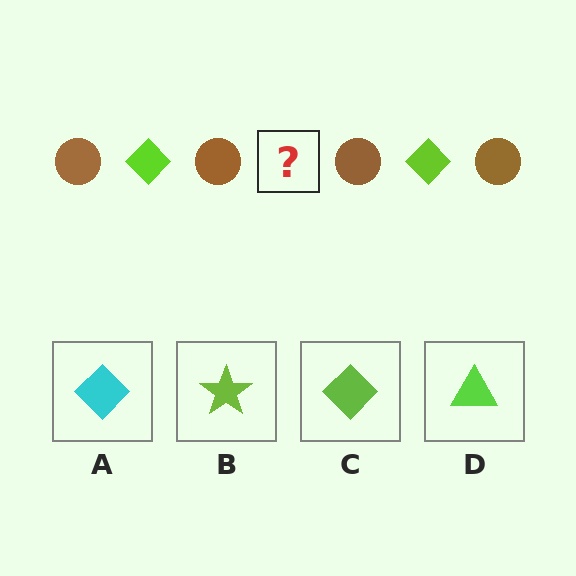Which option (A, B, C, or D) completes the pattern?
C.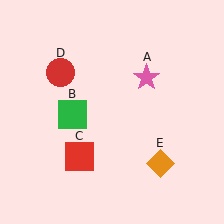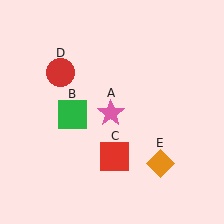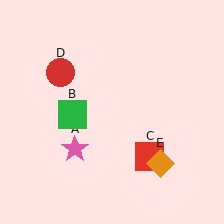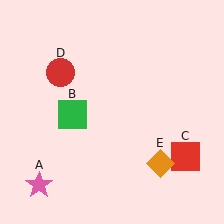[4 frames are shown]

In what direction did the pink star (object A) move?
The pink star (object A) moved down and to the left.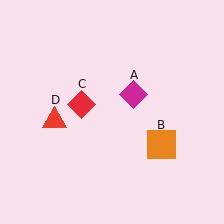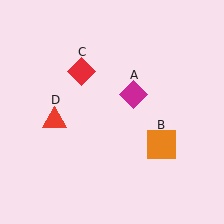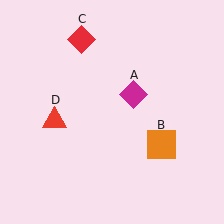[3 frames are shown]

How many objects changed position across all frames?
1 object changed position: red diamond (object C).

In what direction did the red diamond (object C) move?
The red diamond (object C) moved up.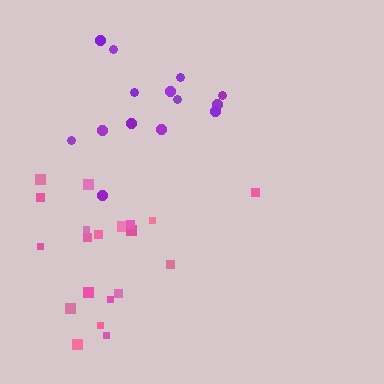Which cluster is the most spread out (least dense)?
Purple.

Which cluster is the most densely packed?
Pink.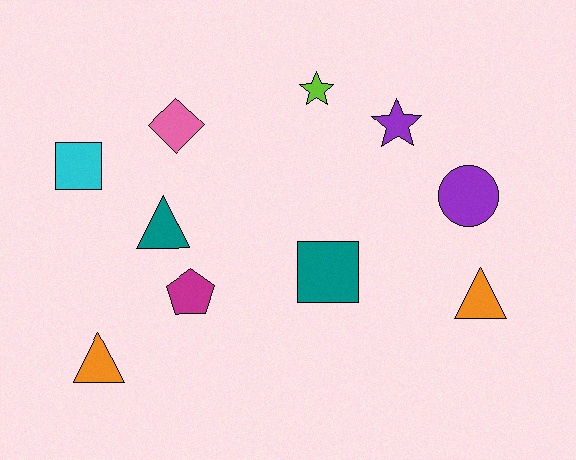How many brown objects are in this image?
There are no brown objects.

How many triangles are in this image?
There are 3 triangles.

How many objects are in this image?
There are 10 objects.